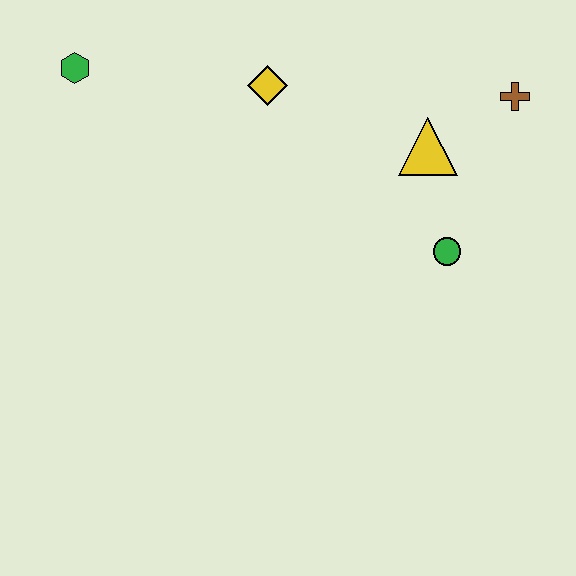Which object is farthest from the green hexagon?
The brown cross is farthest from the green hexagon.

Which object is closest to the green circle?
The yellow triangle is closest to the green circle.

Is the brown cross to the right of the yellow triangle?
Yes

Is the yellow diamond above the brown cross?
Yes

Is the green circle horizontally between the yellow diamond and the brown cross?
Yes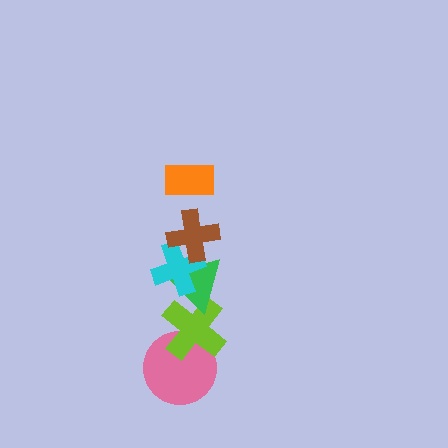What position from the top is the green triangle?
The green triangle is 4th from the top.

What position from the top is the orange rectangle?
The orange rectangle is 1st from the top.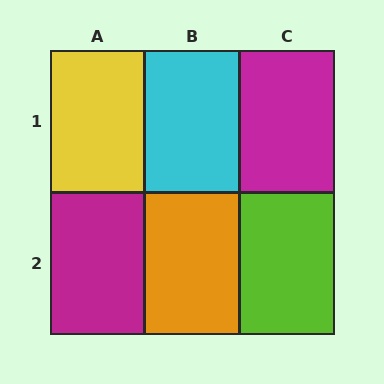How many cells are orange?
1 cell is orange.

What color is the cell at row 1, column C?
Magenta.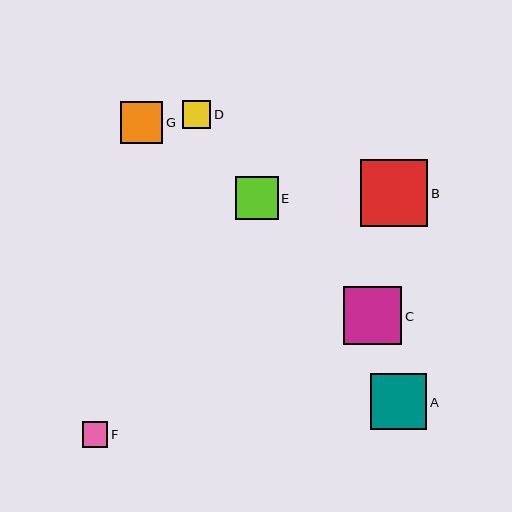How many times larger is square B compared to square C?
Square B is approximately 1.2 times the size of square C.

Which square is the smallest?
Square F is the smallest with a size of approximately 26 pixels.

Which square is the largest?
Square B is the largest with a size of approximately 68 pixels.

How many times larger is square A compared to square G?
Square A is approximately 1.3 times the size of square G.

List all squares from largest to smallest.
From largest to smallest: B, C, A, E, G, D, F.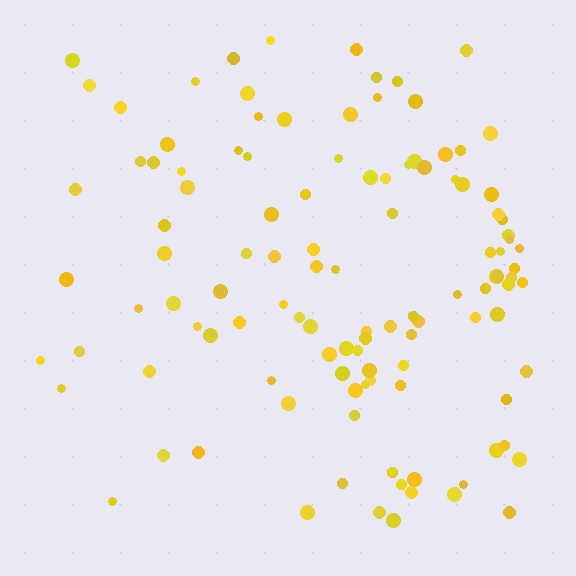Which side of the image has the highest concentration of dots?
The right.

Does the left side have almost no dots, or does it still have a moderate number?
Still a moderate number, just noticeably fewer than the right.